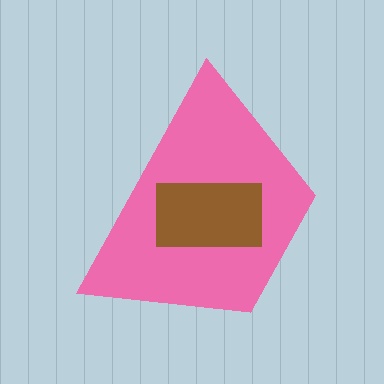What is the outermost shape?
The pink trapezoid.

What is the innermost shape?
The brown rectangle.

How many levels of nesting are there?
2.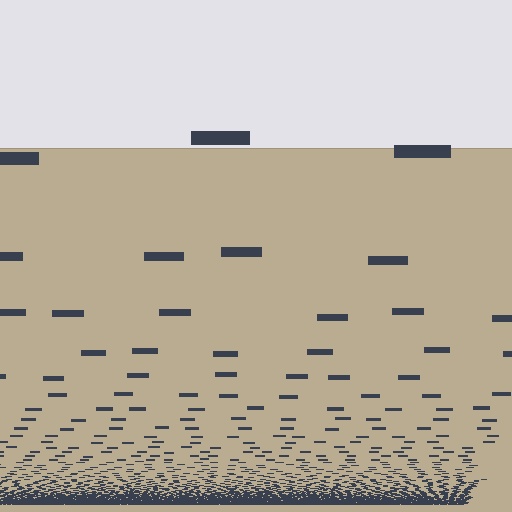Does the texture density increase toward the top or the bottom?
Density increases toward the bottom.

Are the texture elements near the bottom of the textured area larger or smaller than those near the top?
Smaller. The gradient is inverted — elements near the bottom are smaller and denser.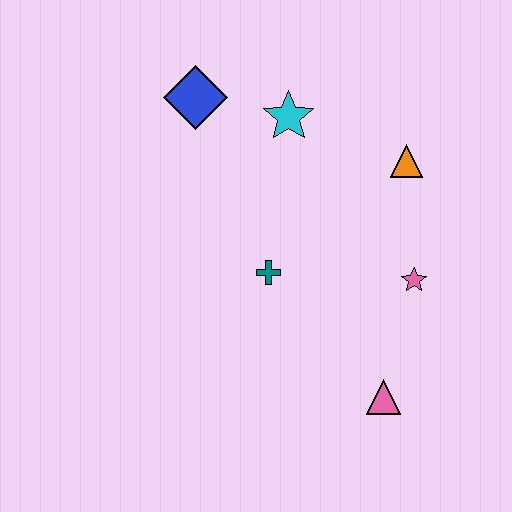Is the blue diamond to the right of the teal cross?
No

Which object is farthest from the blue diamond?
The pink triangle is farthest from the blue diamond.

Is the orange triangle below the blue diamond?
Yes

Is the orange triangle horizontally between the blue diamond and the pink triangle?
No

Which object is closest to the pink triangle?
The pink star is closest to the pink triangle.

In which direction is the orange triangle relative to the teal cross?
The orange triangle is to the right of the teal cross.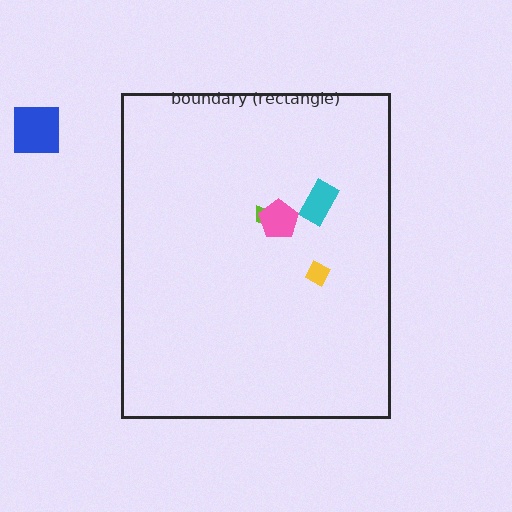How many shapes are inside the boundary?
4 inside, 1 outside.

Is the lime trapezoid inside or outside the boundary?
Inside.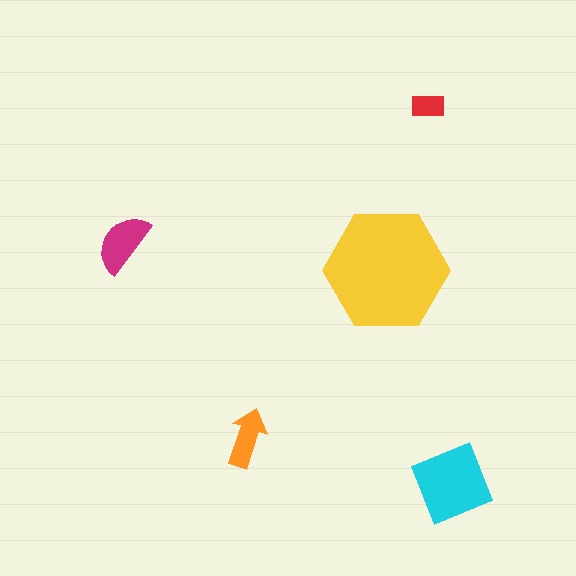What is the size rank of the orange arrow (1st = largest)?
4th.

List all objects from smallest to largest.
The red rectangle, the orange arrow, the magenta semicircle, the cyan diamond, the yellow hexagon.